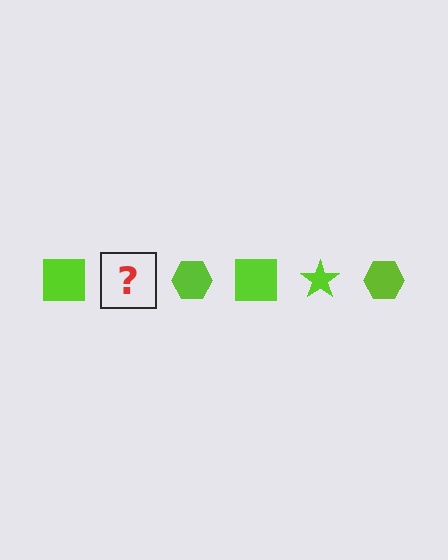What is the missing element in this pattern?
The missing element is a lime star.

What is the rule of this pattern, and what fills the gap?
The rule is that the pattern cycles through square, star, hexagon shapes in lime. The gap should be filled with a lime star.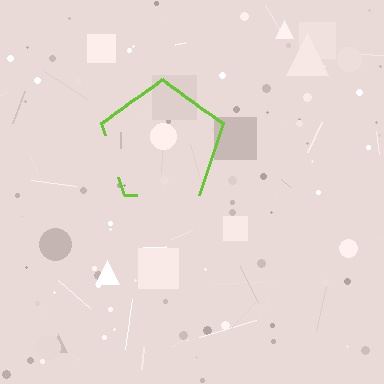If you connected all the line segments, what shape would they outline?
They would outline a pentagon.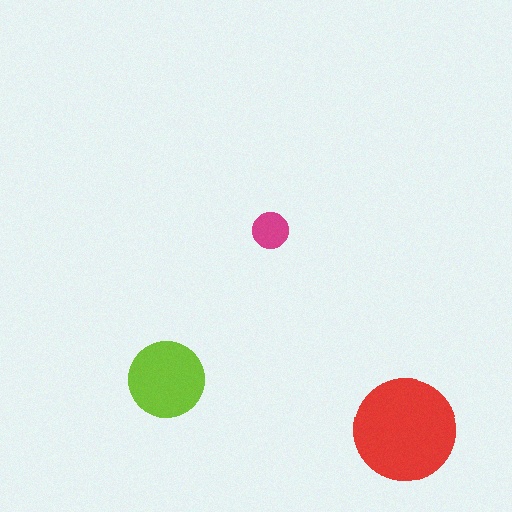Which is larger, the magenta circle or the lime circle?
The lime one.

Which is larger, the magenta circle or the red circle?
The red one.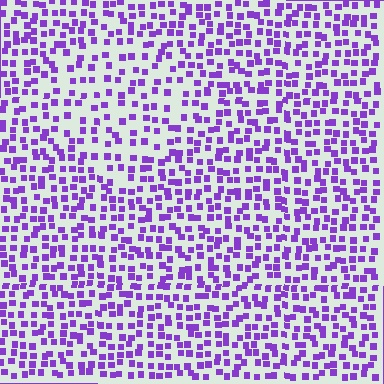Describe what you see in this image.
The image contains small purple elements arranged at two different densities. A diamond-shaped region is visible where the elements are less densely packed than the surrounding area.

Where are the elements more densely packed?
The elements are more densely packed outside the diamond boundary.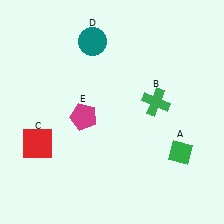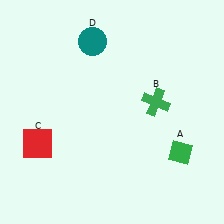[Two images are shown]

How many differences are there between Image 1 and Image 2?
There is 1 difference between the two images.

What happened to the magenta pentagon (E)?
The magenta pentagon (E) was removed in Image 2. It was in the bottom-left area of Image 1.